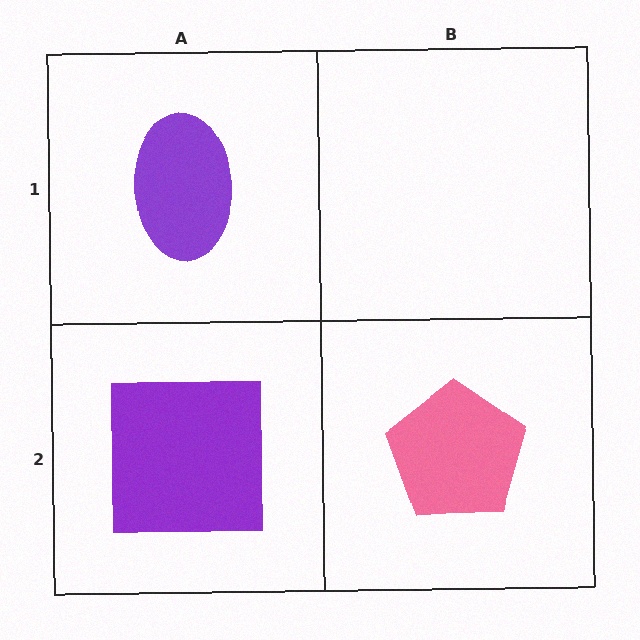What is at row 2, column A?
A purple square.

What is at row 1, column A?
A purple ellipse.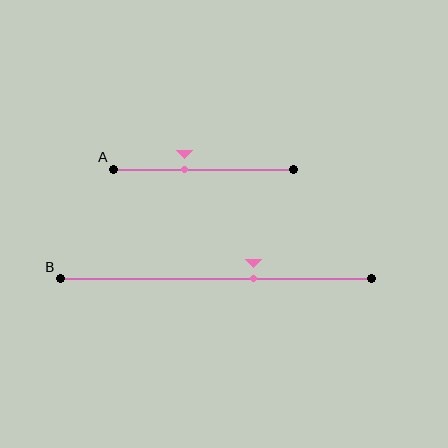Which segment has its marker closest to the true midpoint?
Segment A has its marker closest to the true midpoint.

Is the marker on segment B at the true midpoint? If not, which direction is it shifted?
No, the marker on segment B is shifted to the right by about 12% of the segment length.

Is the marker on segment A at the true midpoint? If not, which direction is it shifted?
No, the marker on segment A is shifted to the left by about 10% of the segment length.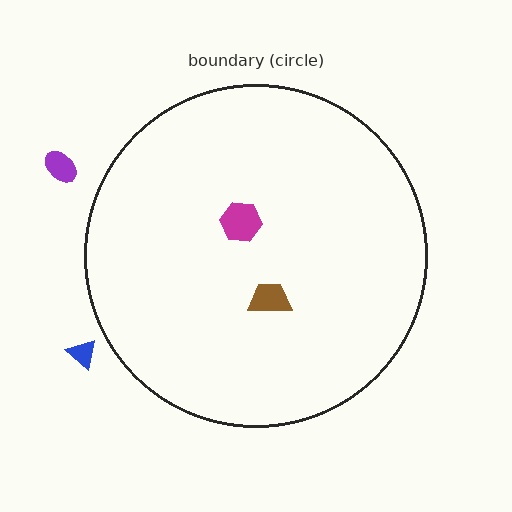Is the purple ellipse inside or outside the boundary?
Outside.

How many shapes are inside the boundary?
2 inside, 2 outside.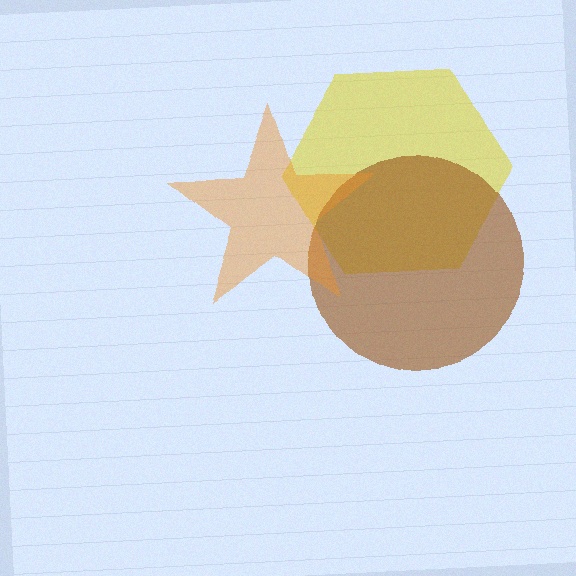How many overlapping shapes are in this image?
There are 3 overlapping shapes in the image.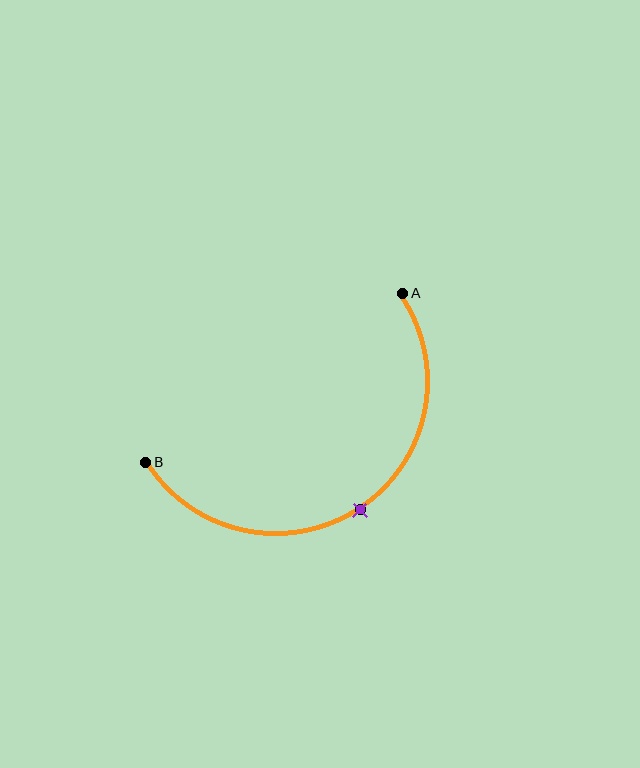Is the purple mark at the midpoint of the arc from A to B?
Yes. The purple mark lies on the arc at equal arc-length from both A and B — it is the arc midpoint.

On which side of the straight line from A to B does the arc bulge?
The arc bulges below the straight line connecting A and B.